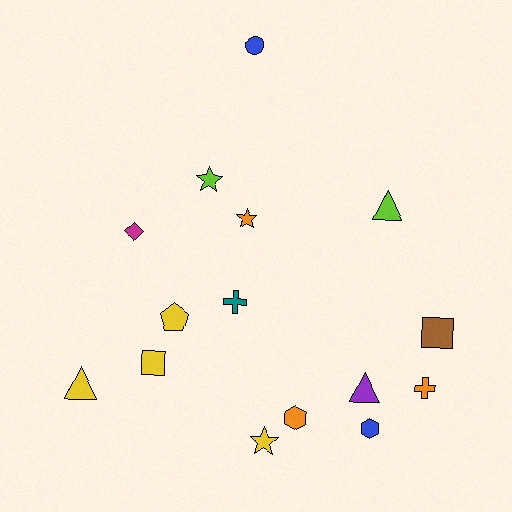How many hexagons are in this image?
There are 2 hexagons.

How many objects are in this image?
There are 15 objects.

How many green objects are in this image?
There are no green objects.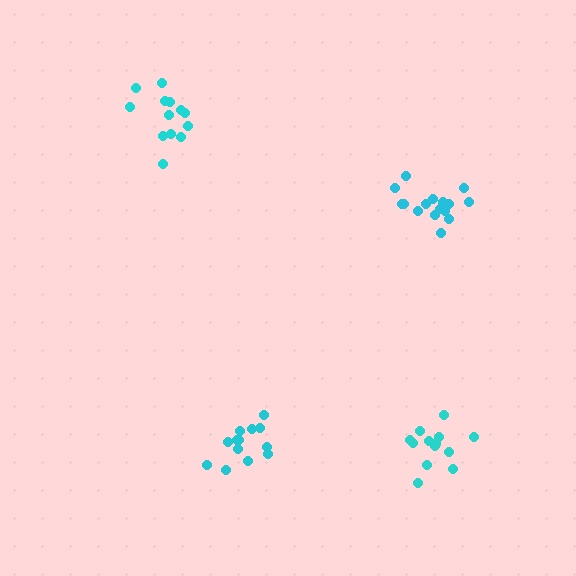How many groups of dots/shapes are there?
There are 4 groups.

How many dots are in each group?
Group 1: 16 dots, Group 2: 13 dots, Group 3: 13 dots, Group 4: 13 dots (55 total).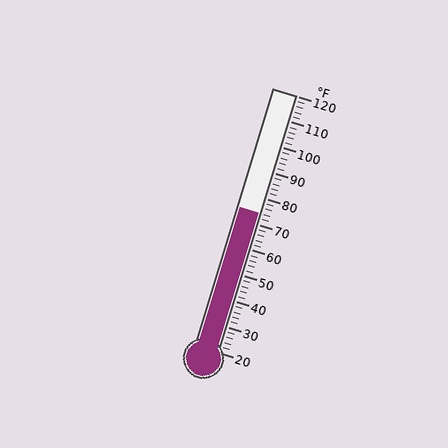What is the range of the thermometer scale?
The thermometer scale ranges from 20°F to 120°F.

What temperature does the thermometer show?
The thermometer shows approximately 74°F.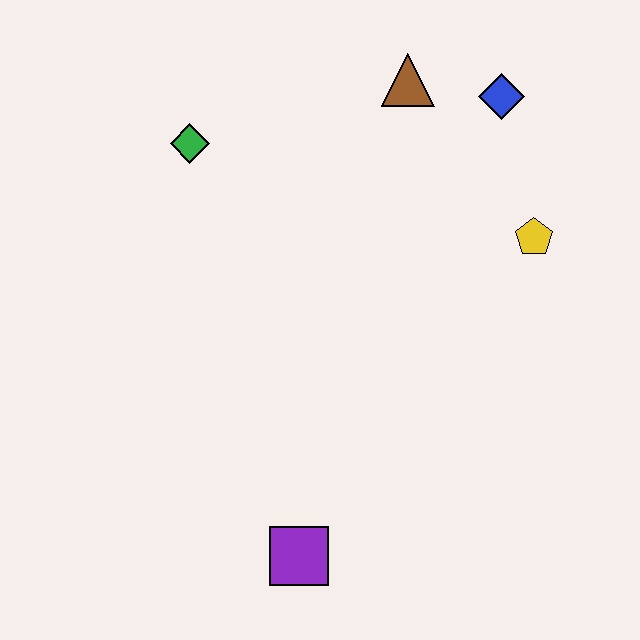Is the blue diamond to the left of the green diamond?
No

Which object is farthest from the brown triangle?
The purple square is farthest from the brown triangle.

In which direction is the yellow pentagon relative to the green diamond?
The yellow pentagon is to the right of the green diamond.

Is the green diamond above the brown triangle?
No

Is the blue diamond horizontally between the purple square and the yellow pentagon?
Yes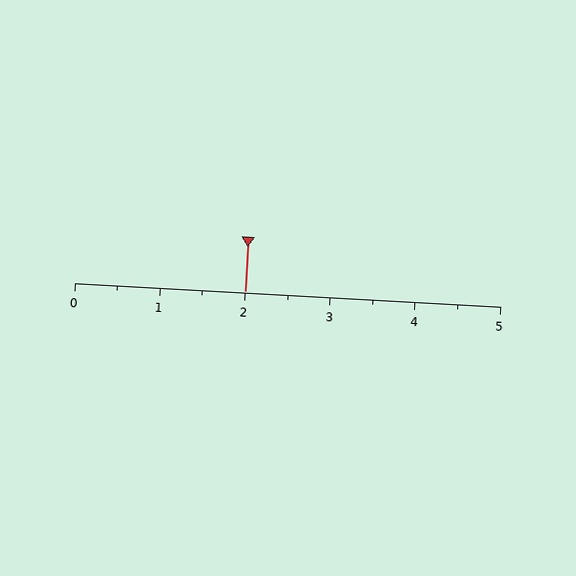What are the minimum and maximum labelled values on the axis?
The axis runs from 0 to 5.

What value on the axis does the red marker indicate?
The marker indicates approximately 2.